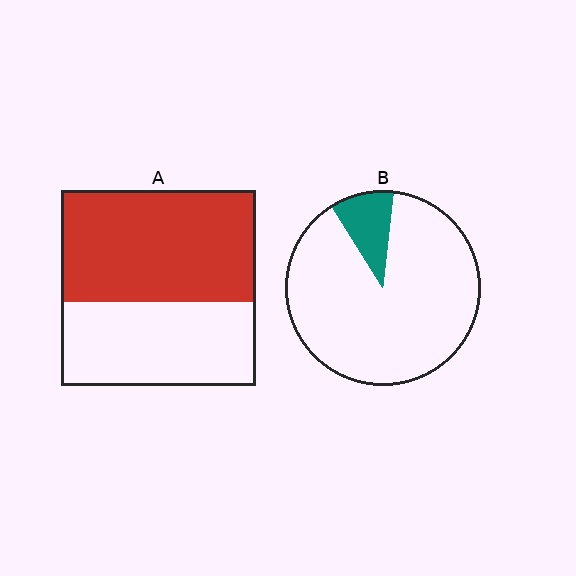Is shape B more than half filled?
No.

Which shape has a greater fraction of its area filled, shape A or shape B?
Shape A.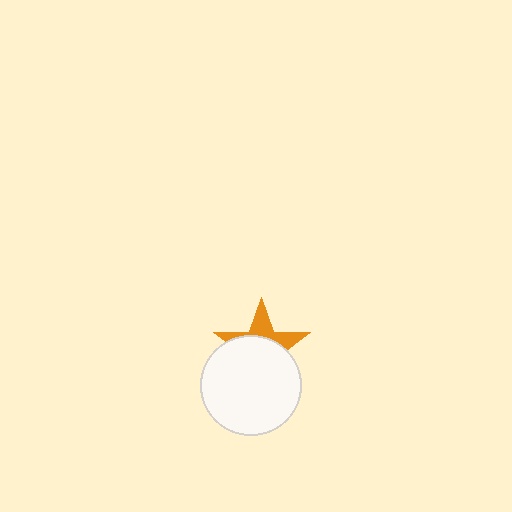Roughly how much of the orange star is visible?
A small part of it is visible (roughly 37%).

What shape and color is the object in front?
The object in front is a white circle.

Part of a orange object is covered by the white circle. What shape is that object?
It is a star.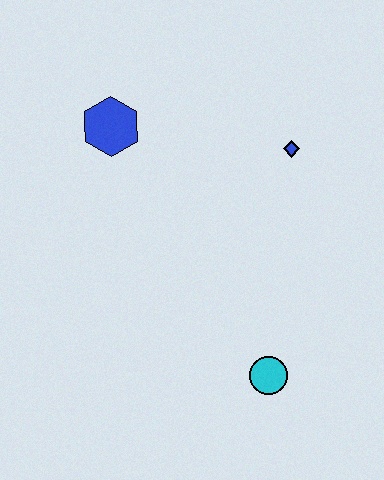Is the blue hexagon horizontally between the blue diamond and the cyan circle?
No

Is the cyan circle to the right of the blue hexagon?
Yes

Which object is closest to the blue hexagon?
The blue diamond is closest to the blue hexagon.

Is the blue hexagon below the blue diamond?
No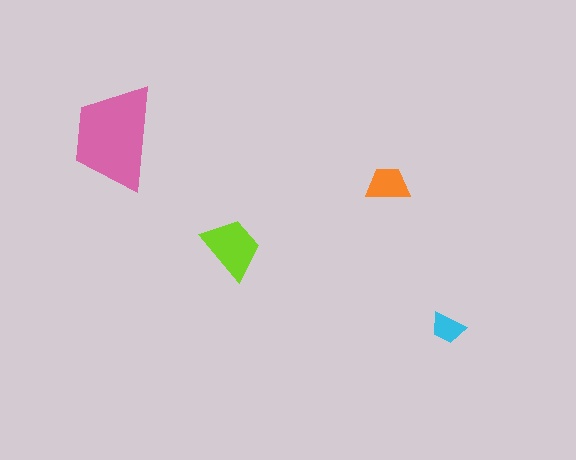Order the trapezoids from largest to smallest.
the pink one, the lime one, the orange one, the cyan one.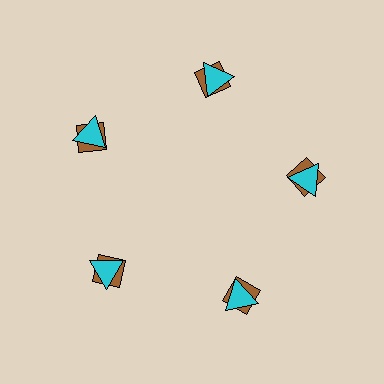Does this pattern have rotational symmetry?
Yes, this pattern has 5-fold rotational symmetry. It looks the same after rotating 72 degrees around the center.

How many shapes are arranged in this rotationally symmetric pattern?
There are 10 shapes, arranged in 5 groups of 2.